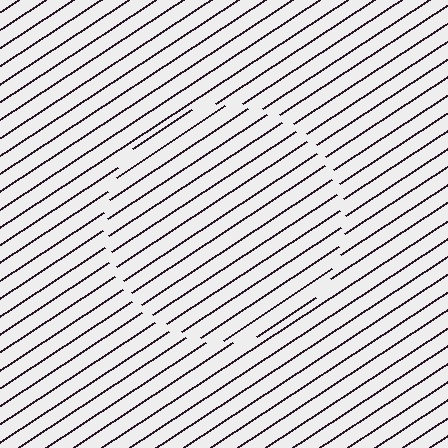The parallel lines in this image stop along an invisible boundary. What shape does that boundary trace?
An illusory circle. The interior of the shape contains the same grating, shifted by half a period — the contour is defined by the phase discontinuity where line-ends from the inner and outer gratings abut.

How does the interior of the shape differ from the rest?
The interior of the shape contains the same grating, shifted by half a period — the contour is defined by the phase discontinuity where line-ends from the inner and outer gratings abut.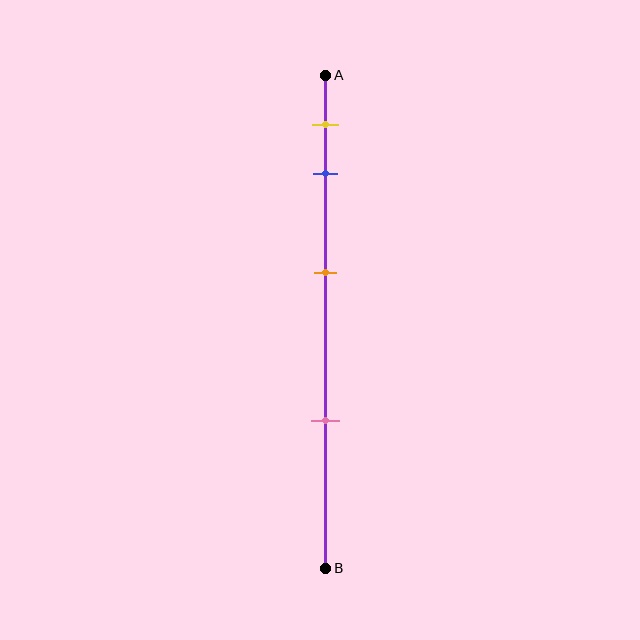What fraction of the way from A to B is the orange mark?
The orange mark is approximately 40% (0.4) of the way from A to B.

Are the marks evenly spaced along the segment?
No, the marks are not evenly spaced.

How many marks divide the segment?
There are 4 marks dividing the segment.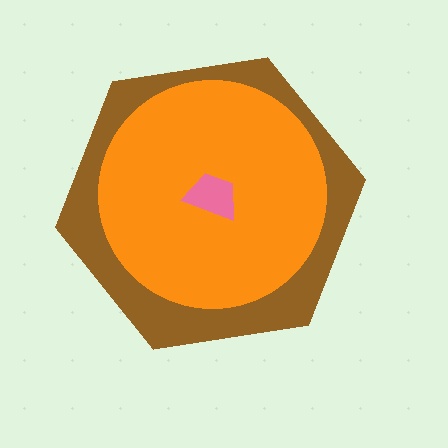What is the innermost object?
The pink trapezoid.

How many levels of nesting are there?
3.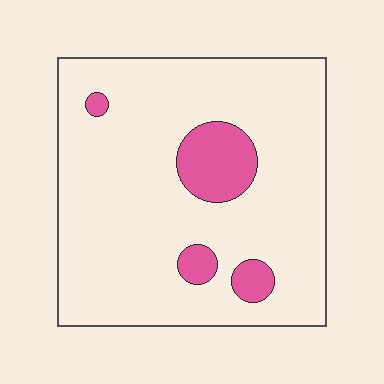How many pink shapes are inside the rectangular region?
4.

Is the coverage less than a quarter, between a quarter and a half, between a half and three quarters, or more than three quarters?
Less than a quarter.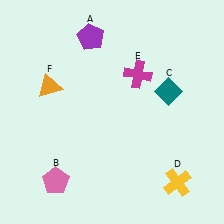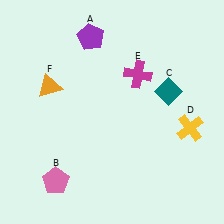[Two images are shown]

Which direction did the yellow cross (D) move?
The yellow cross (D) moved up.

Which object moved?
The yellow cross (D) moved up.